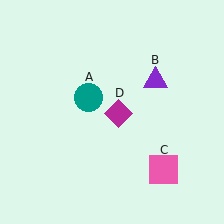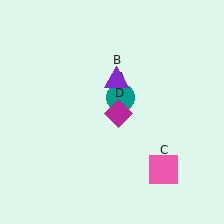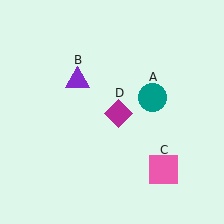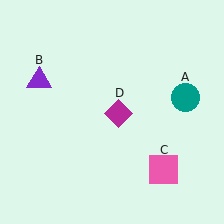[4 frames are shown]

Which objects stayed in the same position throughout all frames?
Pink square (object C) and magenta diamond (object D) remained stationary.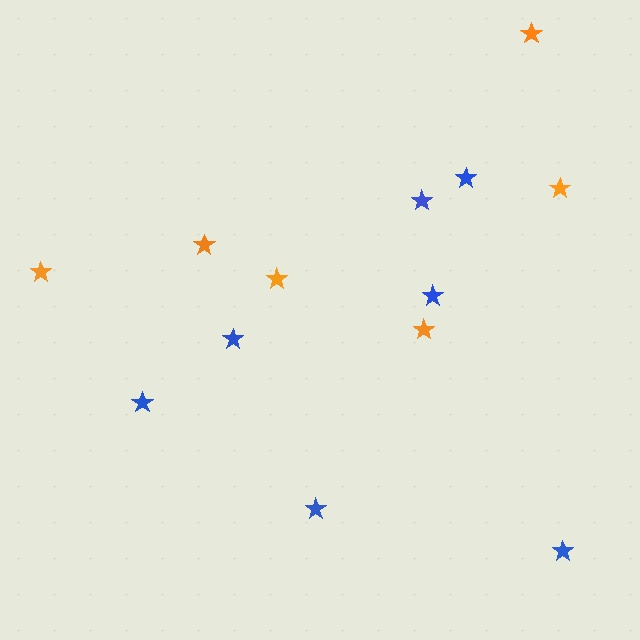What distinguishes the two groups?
There are 2 groups: one group of orange stars (6) and one group of blue stars (7).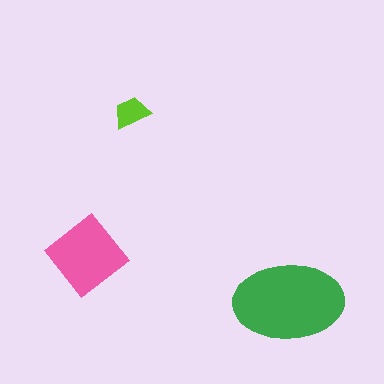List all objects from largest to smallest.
The green ellipse, the pink diamond, the lime trapezoid.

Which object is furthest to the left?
The pink diamond is leftmost.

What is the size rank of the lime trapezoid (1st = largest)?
3rd.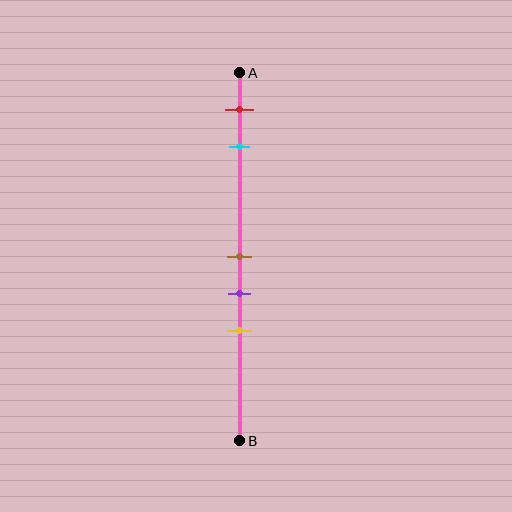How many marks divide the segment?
There are 5 marks dividing the segment.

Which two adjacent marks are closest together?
The brown and purple marks are the closest adjacent pair.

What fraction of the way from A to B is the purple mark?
The purple mark is approximately 60% (0.6) of the way from A to B.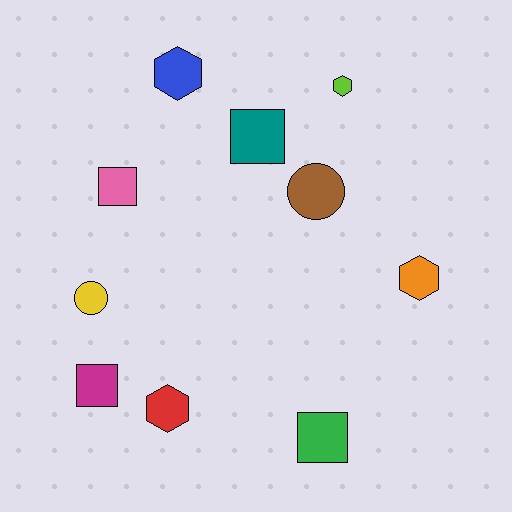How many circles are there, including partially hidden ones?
There are 2 circles.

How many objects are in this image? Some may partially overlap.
There are 10 objects.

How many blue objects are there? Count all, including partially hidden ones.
There is 1 blue object.